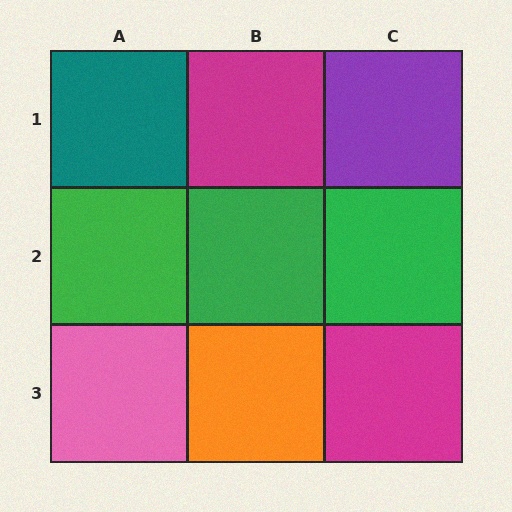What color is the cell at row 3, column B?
Orange.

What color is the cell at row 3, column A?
Pink.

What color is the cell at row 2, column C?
Green.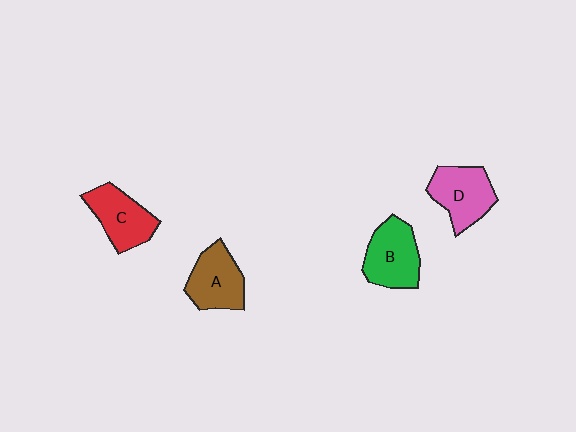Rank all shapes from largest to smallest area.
From largest to smallest: B (green), D (pink), A (brown), C (red).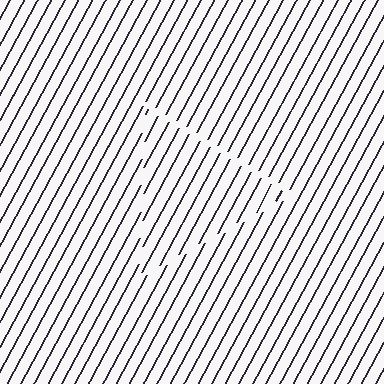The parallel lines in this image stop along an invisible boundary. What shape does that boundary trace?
An illusory triangle. The interior of the shape contains the same grating, shifted by half a period — the contour is defined by the phase discontinuity where line-ends from the inner and outer gratings abut.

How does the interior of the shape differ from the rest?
The interior of the shape contains the same grating, shifted by half a period — the contour is defined by the phase discontinuity where line-ends from the inner and outer gratings abut.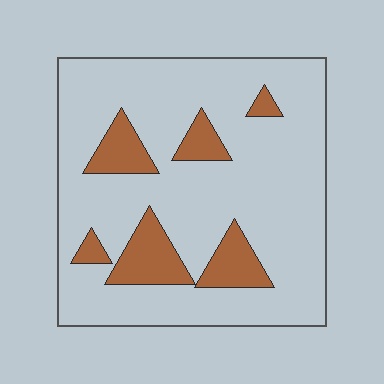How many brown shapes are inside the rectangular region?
6.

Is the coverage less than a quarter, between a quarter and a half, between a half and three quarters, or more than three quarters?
Less than a quarter.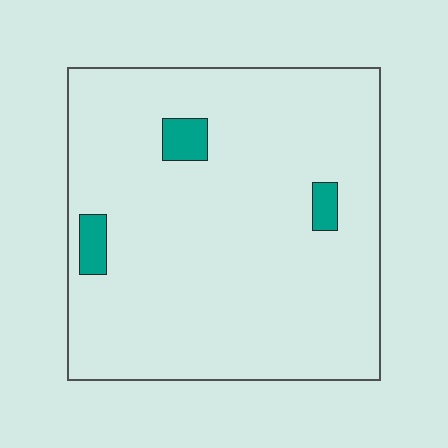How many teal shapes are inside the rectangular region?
3.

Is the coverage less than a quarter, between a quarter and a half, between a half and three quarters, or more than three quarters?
Less than a quarter.